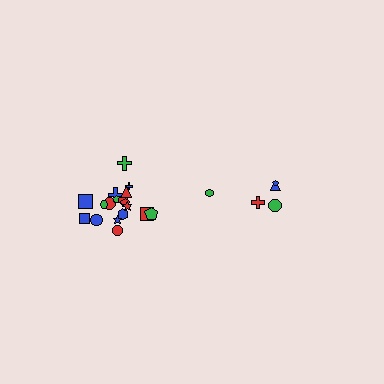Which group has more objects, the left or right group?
The left group.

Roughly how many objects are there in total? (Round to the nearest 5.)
Roughly 25 objects in total.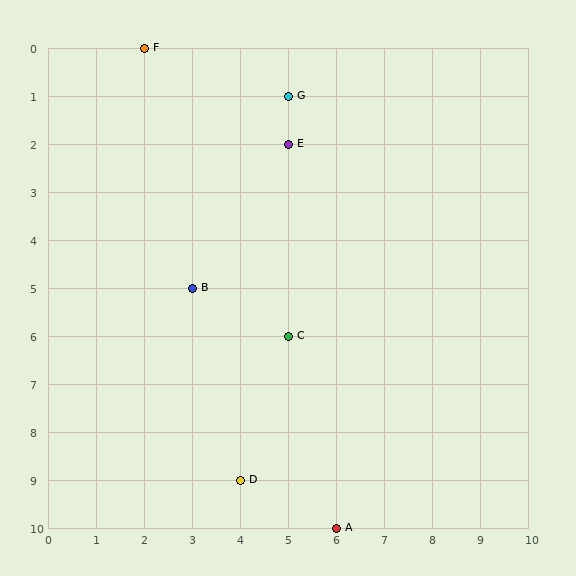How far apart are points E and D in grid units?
Points E and D are 1 column and 7 rows apart (about 7.1 grid units diagonally).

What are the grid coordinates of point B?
Point B is at grid coordinates (3, 5).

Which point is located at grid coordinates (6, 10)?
Point A is at (6, 10).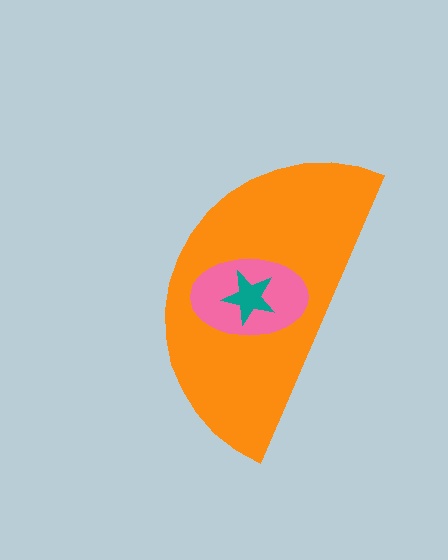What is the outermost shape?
The orange semicircle.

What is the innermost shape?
The teal star.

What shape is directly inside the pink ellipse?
The teal star.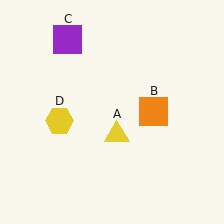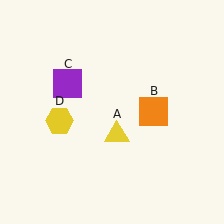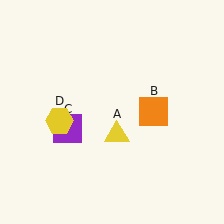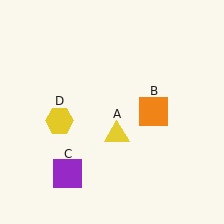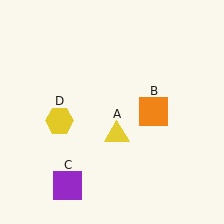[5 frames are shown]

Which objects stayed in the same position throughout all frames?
Yellow triangle (object A) and orange square (object B) and yellow hexagon (object D) remained stationary.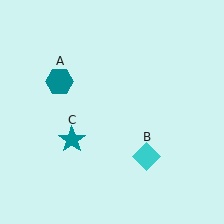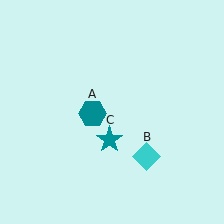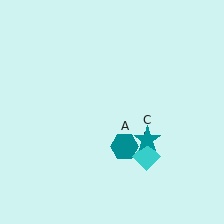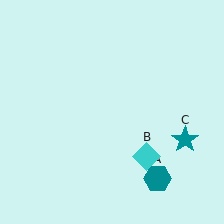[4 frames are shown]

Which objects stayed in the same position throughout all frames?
Cyan diamond (object B) remained stationary.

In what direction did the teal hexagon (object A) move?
The teal hexagon (object A) moved down and to the right.